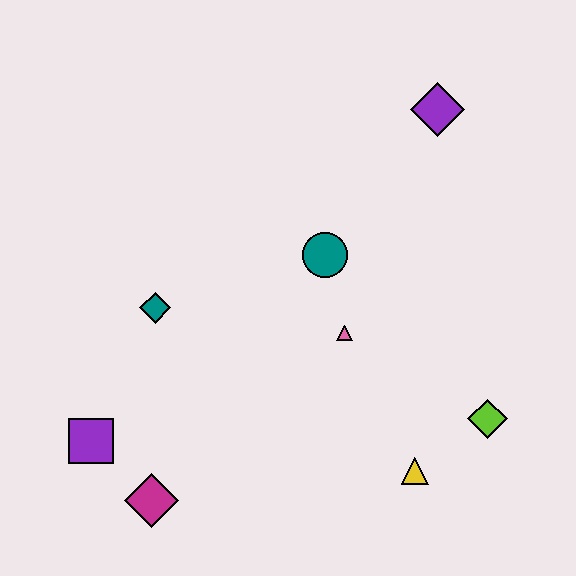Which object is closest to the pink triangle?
The teal circle is closest to the pink triangle.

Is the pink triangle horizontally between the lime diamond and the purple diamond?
No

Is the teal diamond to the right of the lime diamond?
No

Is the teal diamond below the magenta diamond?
No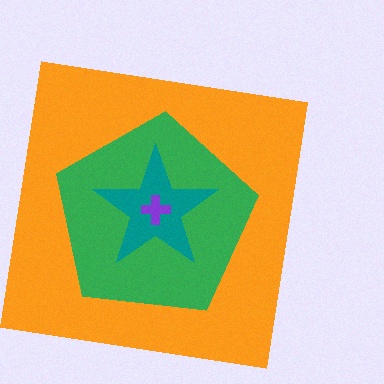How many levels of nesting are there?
4.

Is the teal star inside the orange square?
Yes.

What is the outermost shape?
The orange square.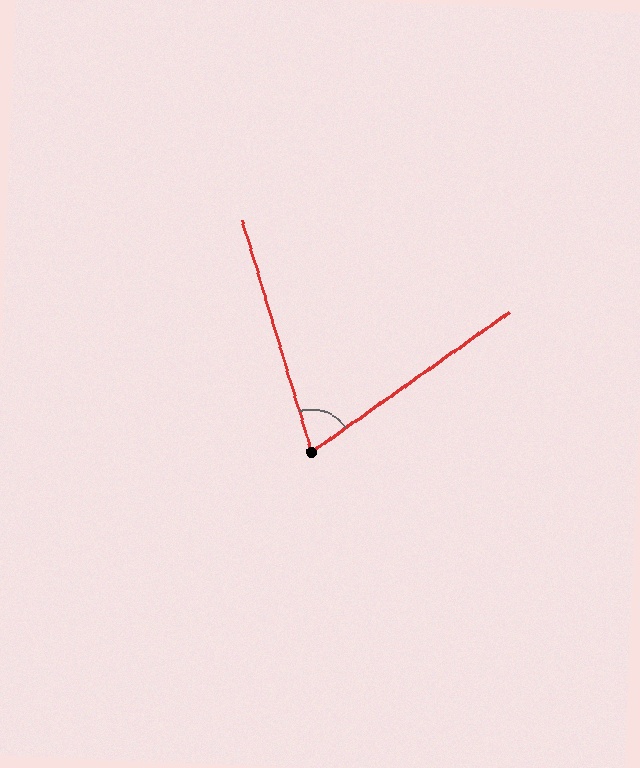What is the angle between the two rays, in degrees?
Approximately 72 degrees.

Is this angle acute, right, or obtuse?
It is acute.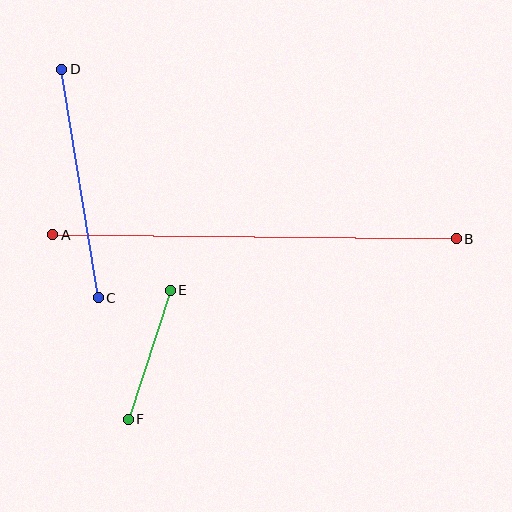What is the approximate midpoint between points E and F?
The midpoint is at approximately (149, 355) pixels.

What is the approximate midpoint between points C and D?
The midpoint is at approximately (80, 184) pixels.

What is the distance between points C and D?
The distance is approximately 231 pixels.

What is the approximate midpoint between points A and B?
The midpoint is at approximately (254, 237) pixels.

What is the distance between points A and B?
The distance is approximately 403 pixels.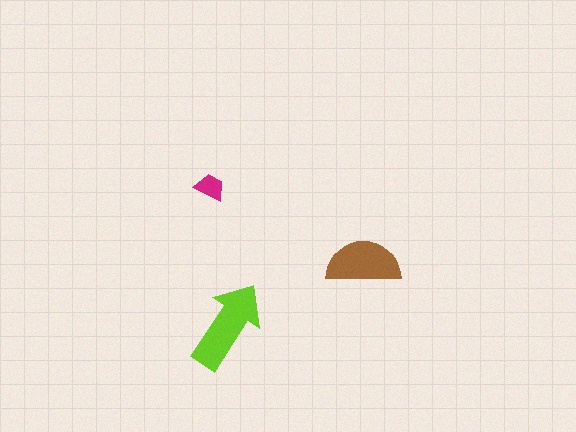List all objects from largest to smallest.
The lime arrow, the brown semicircle, the magenta trapezoid.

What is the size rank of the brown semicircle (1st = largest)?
2nd.